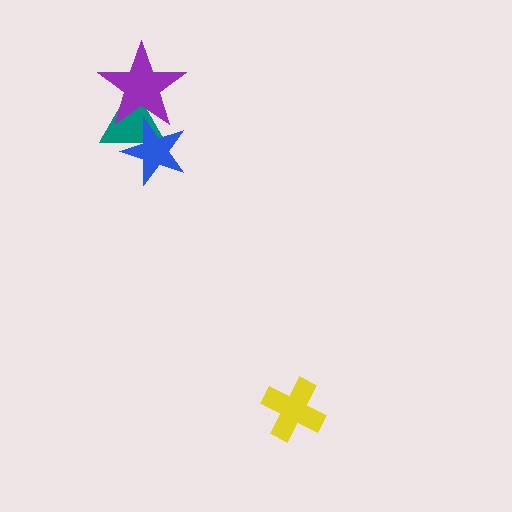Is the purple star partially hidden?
Yes, it is partially covered by another shape.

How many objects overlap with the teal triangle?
2 objects overlap with the teal triangle.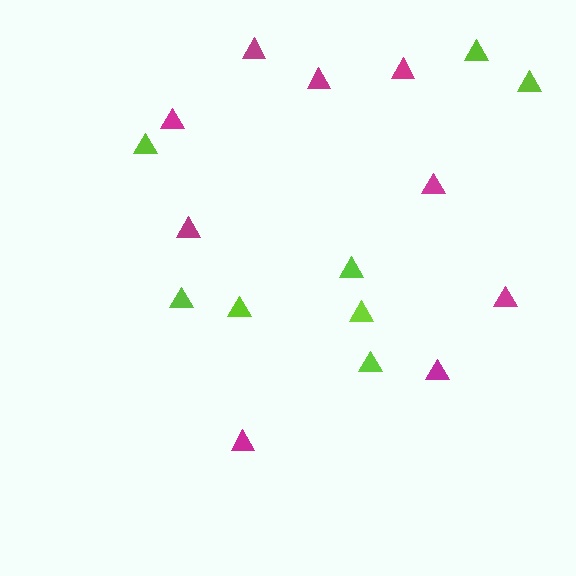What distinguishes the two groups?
There are 2 groups: one group of lime triangles (8) and one group of magenta triangles (9).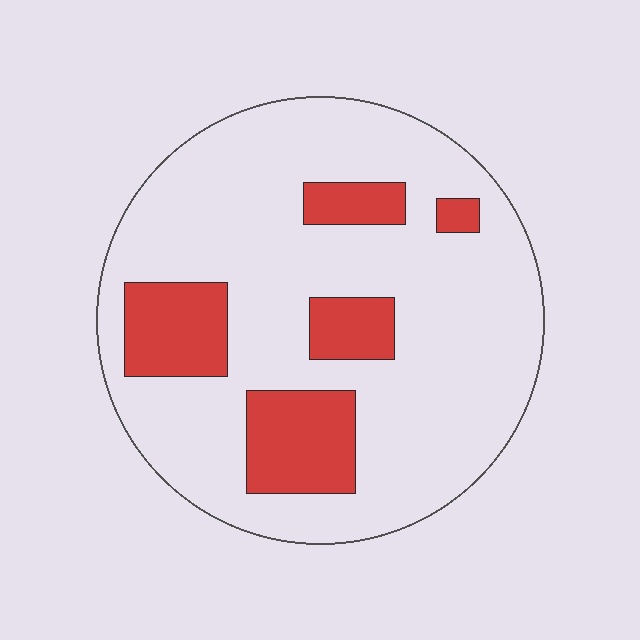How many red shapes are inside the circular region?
5.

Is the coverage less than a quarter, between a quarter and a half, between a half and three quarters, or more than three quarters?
Less than a quarter.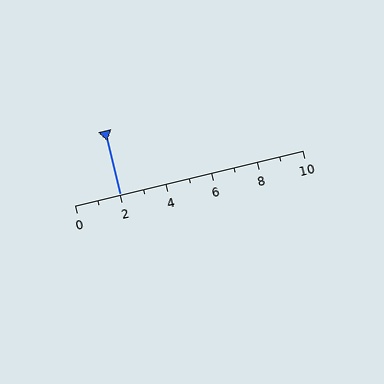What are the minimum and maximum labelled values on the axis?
The axis runs from 0 to 10.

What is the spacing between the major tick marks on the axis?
The major ticks are spaced 2 apart.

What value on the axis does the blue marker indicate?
The marker indicates approximately 2.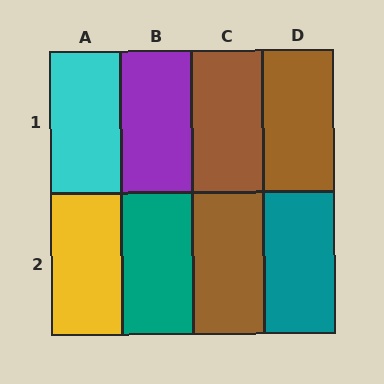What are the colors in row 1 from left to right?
Cyan, purple, brown, brown.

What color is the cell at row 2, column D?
Teal.